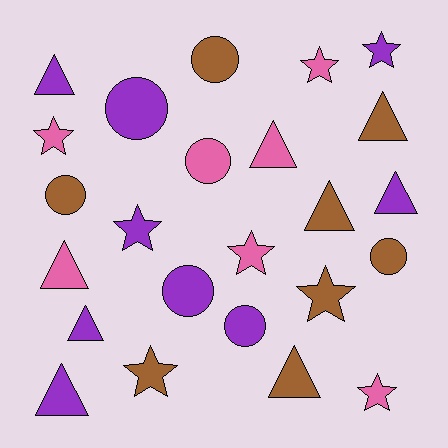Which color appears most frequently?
Purple, with 9 objects.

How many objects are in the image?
There are 24 objects.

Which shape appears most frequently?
Triangle, with 9 objects.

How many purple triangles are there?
There are 4 purple triangles.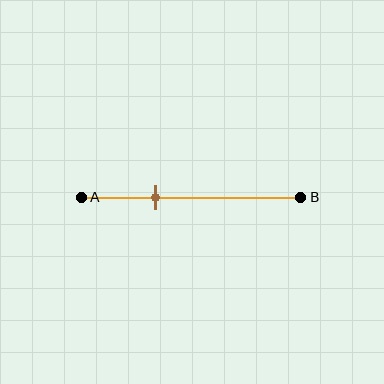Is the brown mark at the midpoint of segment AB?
No, the mark is at about 35% from A, not at the 50% midpoint.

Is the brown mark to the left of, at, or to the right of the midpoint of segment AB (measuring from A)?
The brown mark is to the left of the midpoint of segment AB.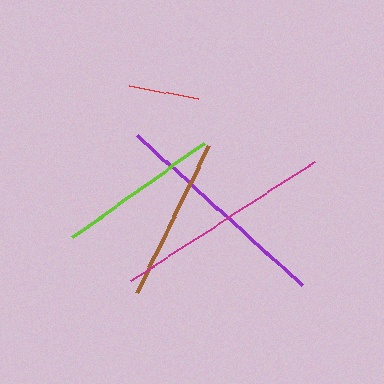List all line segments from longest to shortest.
From longest to shortest: purple, magenta, brown, lime, red.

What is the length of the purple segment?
The purple segment is approximately 224 pixels long.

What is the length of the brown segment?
The brown segment is approximately 164 pixels long.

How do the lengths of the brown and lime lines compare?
The brown and lime lines are approximately the same length.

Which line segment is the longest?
The purple line is the longest at approximately 224 pixels.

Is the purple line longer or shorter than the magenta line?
The purple line is longer than the magenta line.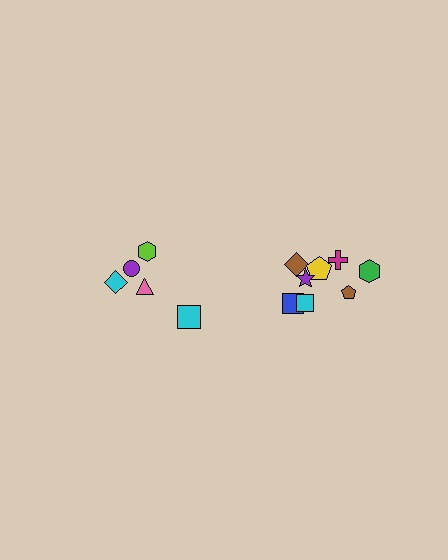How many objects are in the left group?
There are 5 objects.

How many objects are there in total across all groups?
There are 13 objects.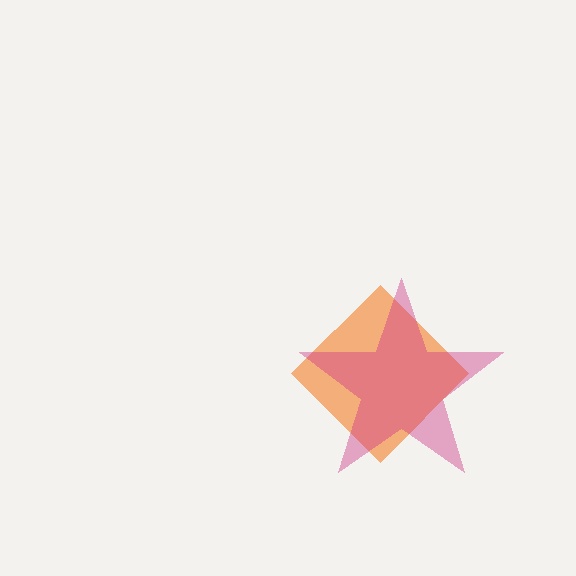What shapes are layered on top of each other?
The layered shapes are: an orange diamond, a magenta star.